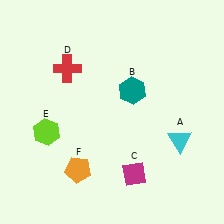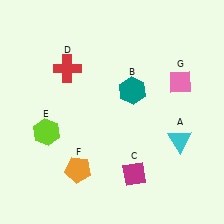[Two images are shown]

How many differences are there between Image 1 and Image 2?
There is 1 difference between the two images.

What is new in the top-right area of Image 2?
A pink diamond (G) was added in the top-right area of Image 2.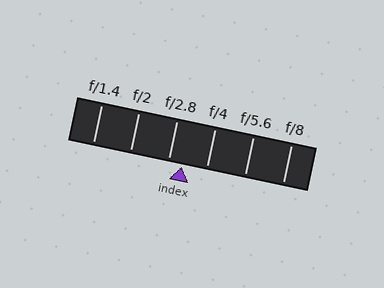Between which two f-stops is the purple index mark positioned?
The index mark is between f/2.8 and f/4.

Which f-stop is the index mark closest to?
The index mark is closest to f/2.8.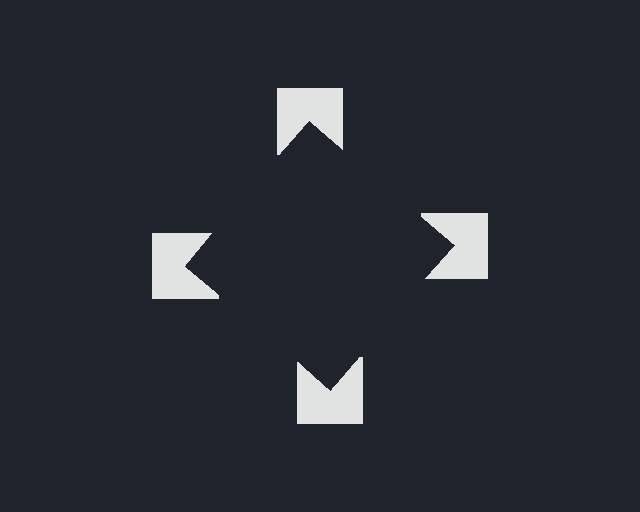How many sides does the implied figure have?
4 sides.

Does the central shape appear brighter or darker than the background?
It typically appears slightly darker than the background, even though no actual brightness change is drawn.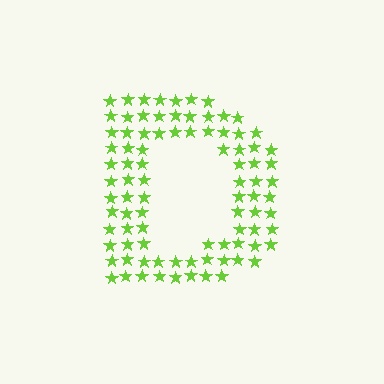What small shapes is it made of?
It is made of small stars.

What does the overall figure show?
The overall figure shows the letter D.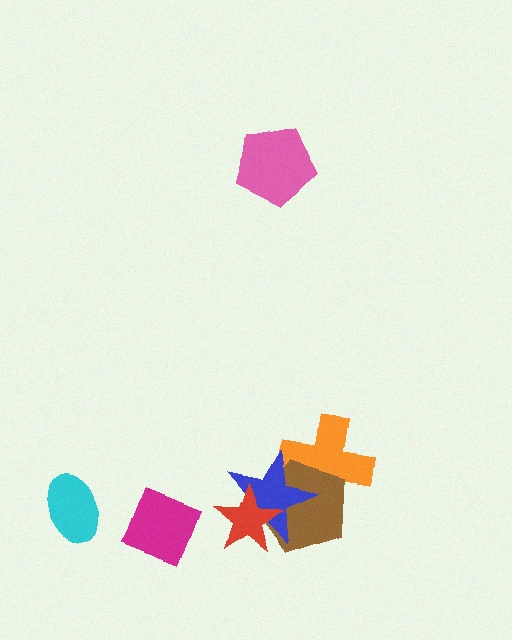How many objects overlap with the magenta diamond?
0 objects overlap with the magenta diamond.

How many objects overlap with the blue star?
3 objects overlap with the blue star.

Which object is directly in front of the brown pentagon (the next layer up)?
The blue star is directly in front of the brown pentagon.